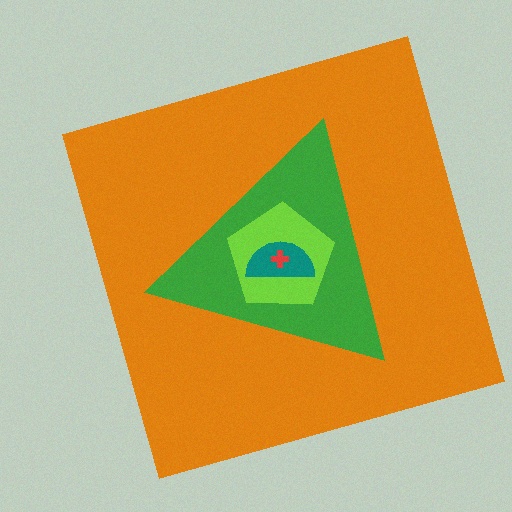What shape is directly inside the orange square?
The green triangle.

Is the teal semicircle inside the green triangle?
Yes.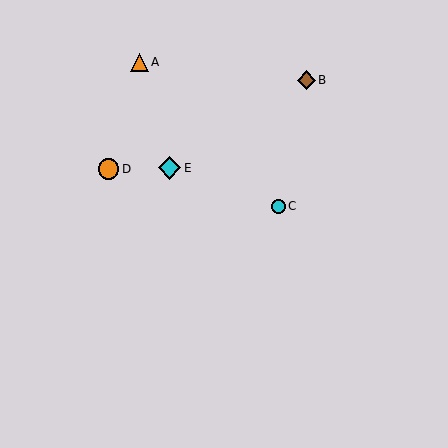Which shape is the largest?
The cyan diamond (labeled E) is the largest.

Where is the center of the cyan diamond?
The center of the cyan diamond is at (169, 168).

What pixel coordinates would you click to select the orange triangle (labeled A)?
Click at (139, 62) to select the orange triangle A.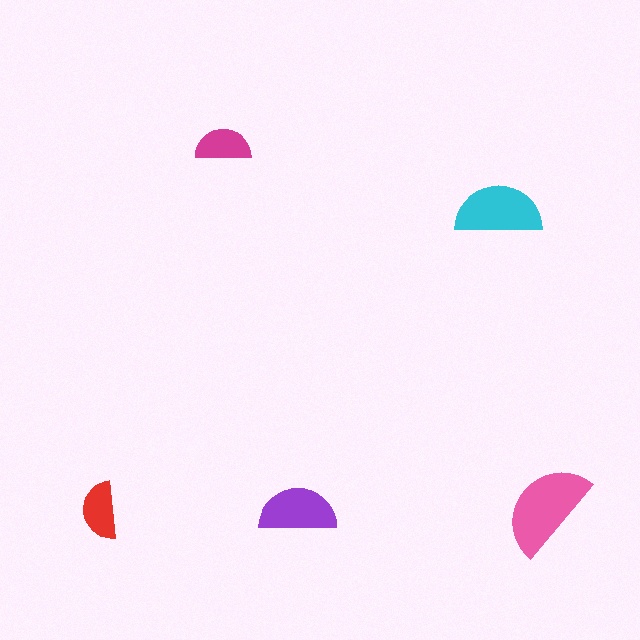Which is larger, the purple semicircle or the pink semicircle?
The pink one.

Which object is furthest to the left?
The red semicircle is leftmost.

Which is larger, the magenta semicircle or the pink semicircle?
The pink one.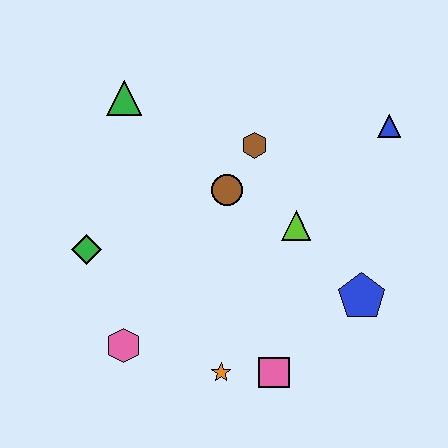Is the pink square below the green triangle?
Yes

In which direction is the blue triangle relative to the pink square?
The blue triangle is above the pink square.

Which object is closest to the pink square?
The orange star is closest to the pink square.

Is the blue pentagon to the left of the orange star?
No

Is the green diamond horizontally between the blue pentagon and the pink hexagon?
No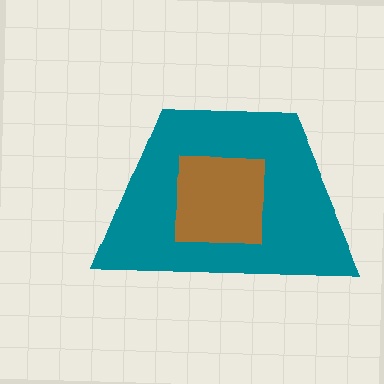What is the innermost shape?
The brown square.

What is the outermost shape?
The teal trapezoid.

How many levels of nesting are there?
2.